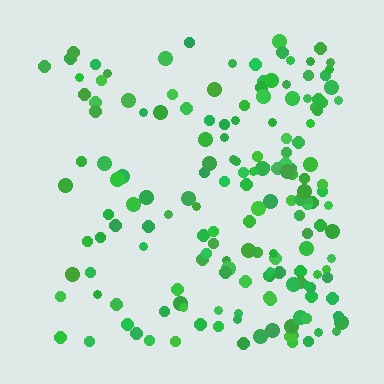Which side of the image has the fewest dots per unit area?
The left.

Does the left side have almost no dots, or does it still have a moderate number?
Still a moderate number, just noticeably fewer than the right.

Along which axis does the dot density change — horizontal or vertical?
Horizontal.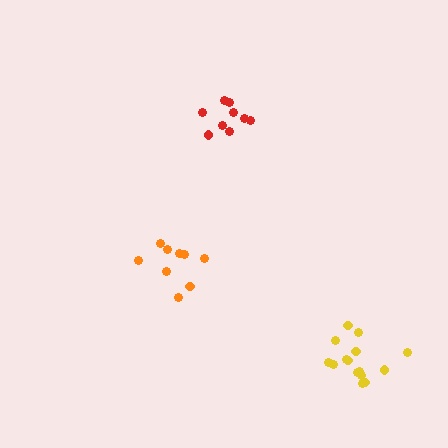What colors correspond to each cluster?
The clusters are colored: yellow, orange, red.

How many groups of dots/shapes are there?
There are 3 groups.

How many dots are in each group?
Group 1: 15 dots, Group 2: 9 dots, Group 3: 9 dots (33 total).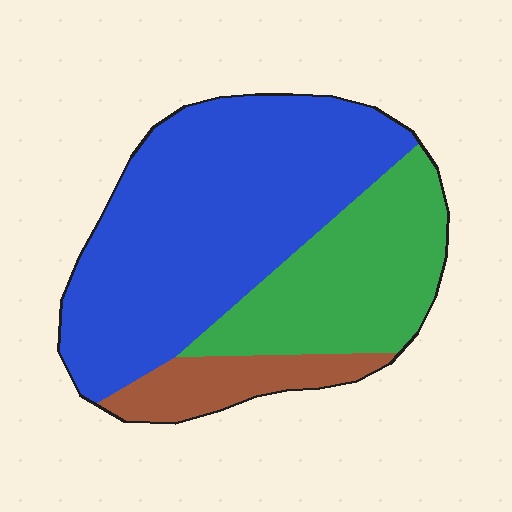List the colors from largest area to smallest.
From largest to smallest: blue, green, brown.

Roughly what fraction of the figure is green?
Green covers 29% of the figure.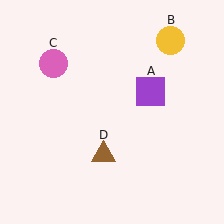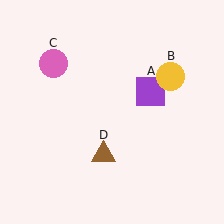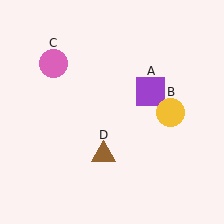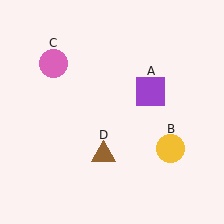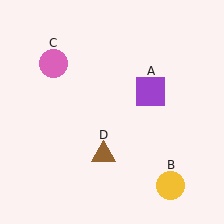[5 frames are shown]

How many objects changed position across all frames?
1 object changed position: yellow circle (object B).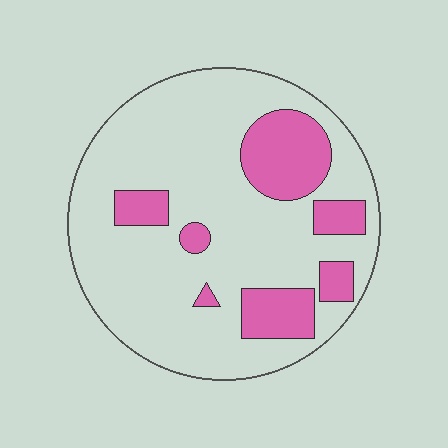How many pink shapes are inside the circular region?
7.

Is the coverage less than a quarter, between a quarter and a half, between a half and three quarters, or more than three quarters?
Less than a quarter.